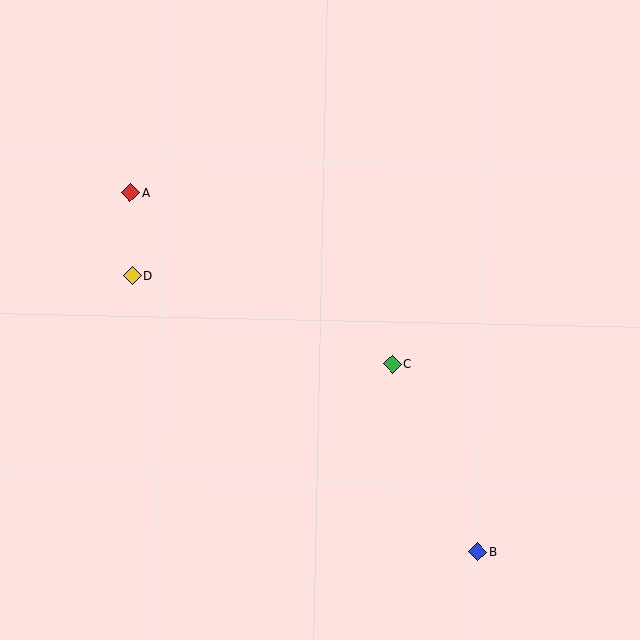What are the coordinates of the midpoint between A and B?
The midpoint between A and B is at (304, 372).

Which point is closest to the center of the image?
Point C at (392, 364) is closest to the center.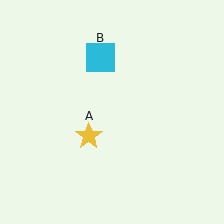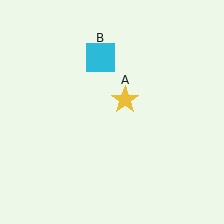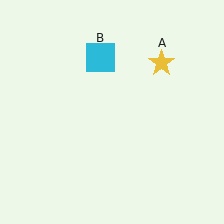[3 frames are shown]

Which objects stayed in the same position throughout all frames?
Cyan square (object B) remained stationary.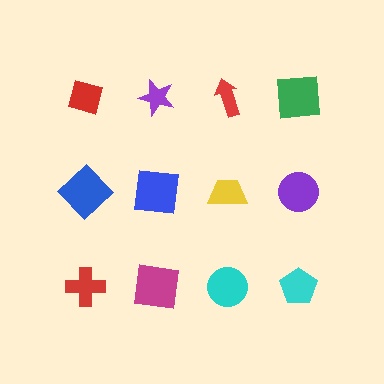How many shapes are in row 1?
4 shapes.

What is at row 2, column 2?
A blue square.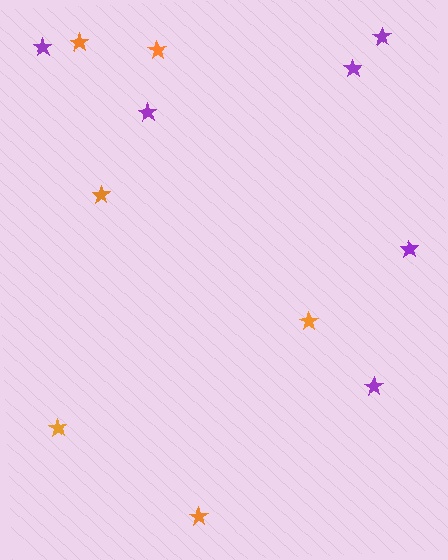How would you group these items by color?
There are 2 groups: one group of purple stars (6) and one group of orange stars (6).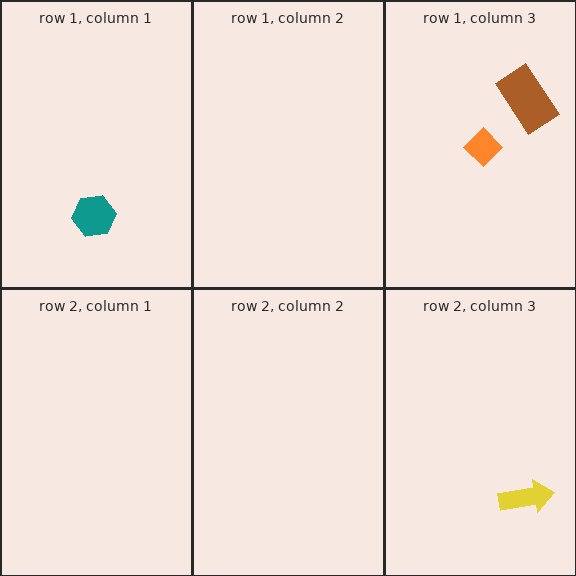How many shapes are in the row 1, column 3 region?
2.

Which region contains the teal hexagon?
The row 1, column 1 region.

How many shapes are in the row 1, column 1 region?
1.